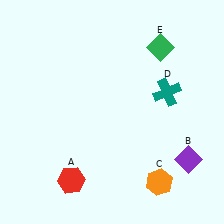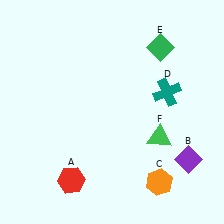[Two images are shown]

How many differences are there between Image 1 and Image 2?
There is 1 difference between the two images.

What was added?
A green triangle (F) was added in Image 2.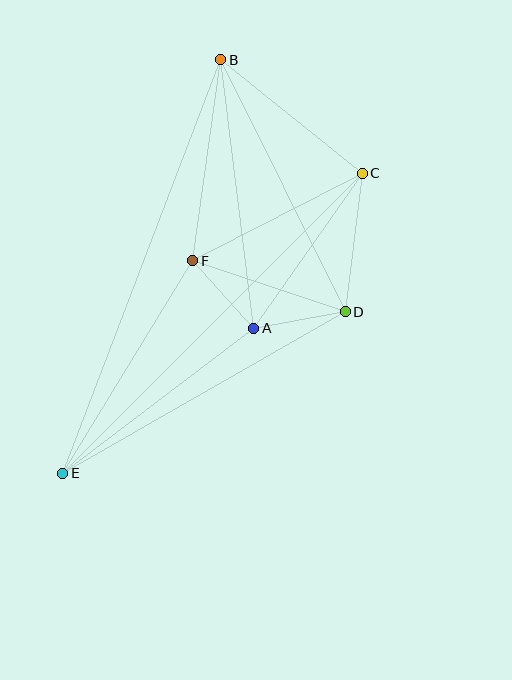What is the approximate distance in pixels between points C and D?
The distance between C and D is approximately 139 pixels.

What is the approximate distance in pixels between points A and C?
The distance between A and C is approximately 189 pixels.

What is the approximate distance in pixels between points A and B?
The distance between A and B is approximately 271 pixels.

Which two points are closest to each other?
Points A and F are closest to each other.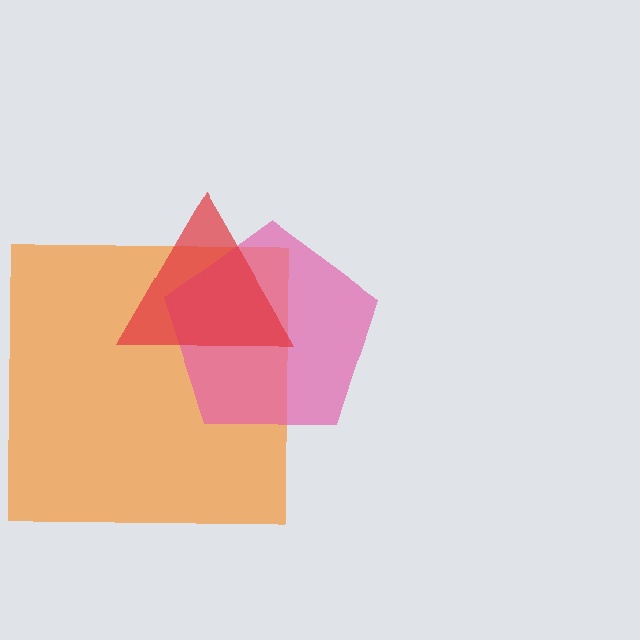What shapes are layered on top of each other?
The layered shapes are: an orange square, a pink pentagon, a red triangle.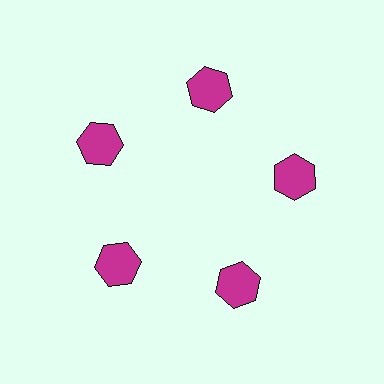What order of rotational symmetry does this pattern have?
This pattern has 5-fold rotational symmetry.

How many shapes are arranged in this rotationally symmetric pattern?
There are 5 shapes, arranged in 5 groups of 1.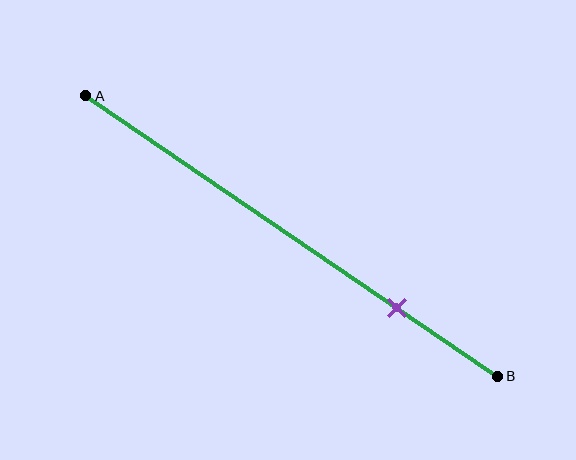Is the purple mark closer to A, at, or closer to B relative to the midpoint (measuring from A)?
The purple mark is closer to point B than the midpoint of segment AB.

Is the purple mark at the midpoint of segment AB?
No, the mark is at about 75% from A, not at the 50% midpoint.